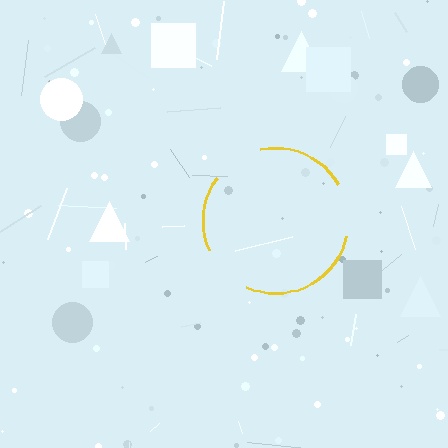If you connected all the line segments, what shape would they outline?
They would outline a circle.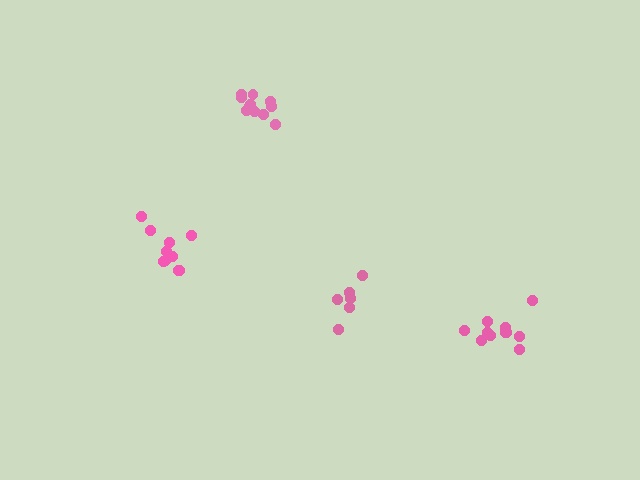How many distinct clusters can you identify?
There are 4 distinct clusters.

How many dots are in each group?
Group 1: 6 dots, Group 2: 11 dots, Group 3: 10 dots, Group 4: 11 dots (38 total).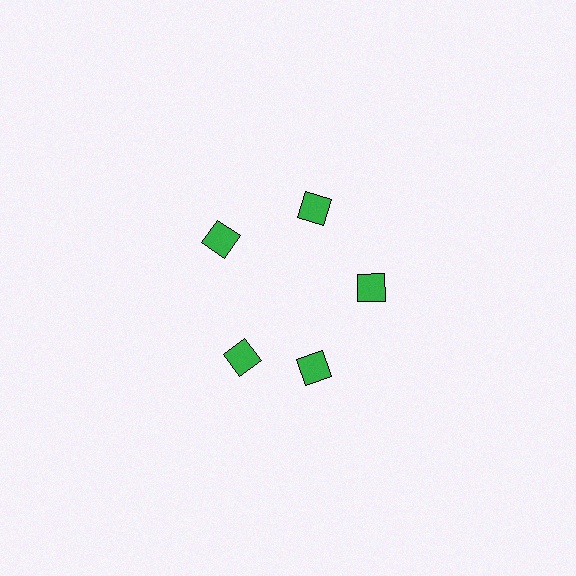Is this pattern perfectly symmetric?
No. The 5 green squares are arranged in a ring, but one element near the 8 o'clock position is rotated out of alignment along the ring, breaking the 5-fold rotational symmetry.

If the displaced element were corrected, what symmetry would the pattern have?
It would have 5-fold rotational symmetry — the pattern would map onto itself every 72 degrees.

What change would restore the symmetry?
The symmetry would be restored by rotating it back into even spacing with its neighbors so that all 5 squares sit at equal angles and equal distance from the center.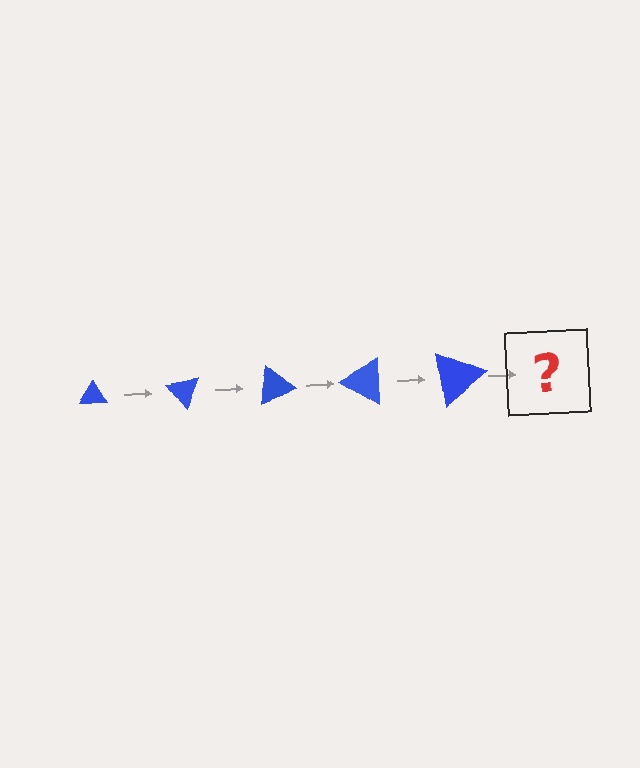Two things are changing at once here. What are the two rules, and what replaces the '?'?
The two rules are that the triangle grows larger each step and it rotates 50 degrees each step. The '?' should be a triangle, larger than the previous one and rotated 250 degrees from the start.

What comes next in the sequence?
The next element should be a triangle, larger than the previous one and rotated 250 degrees from the start.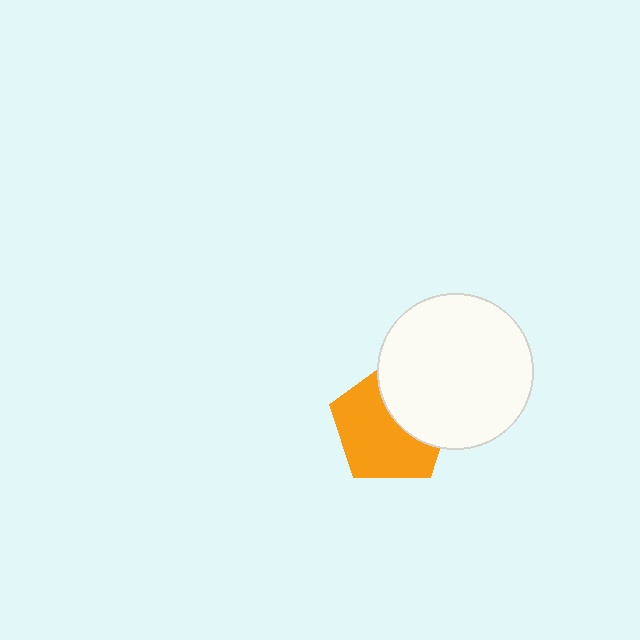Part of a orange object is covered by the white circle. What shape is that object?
It is a pentagon.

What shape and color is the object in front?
The object in front is a white circle.